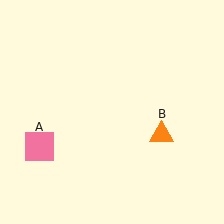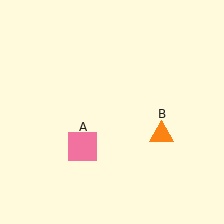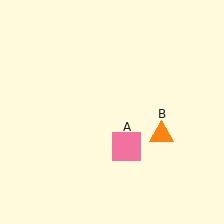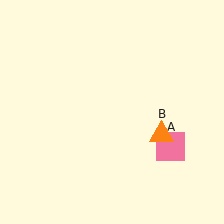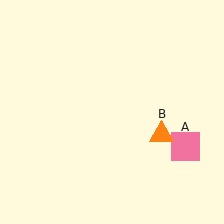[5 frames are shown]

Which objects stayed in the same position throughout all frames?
Orange triangle (object B) remained stationary.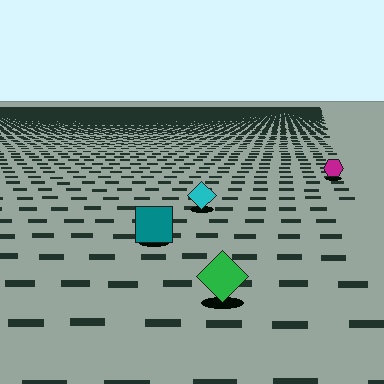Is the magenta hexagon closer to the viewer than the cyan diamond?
No. The cyan diamond is closer — you can tell from the texture gradient: the ground texture is coarser near it.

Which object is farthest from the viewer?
The magenta hexagon is farthest from the viewer. It appears smaller and the ground texture around it is denser.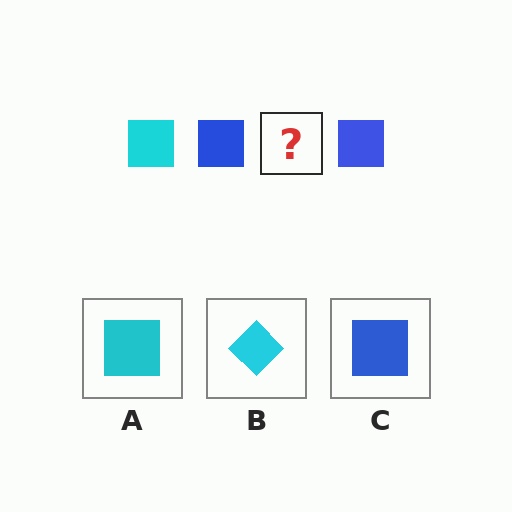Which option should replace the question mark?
Option A.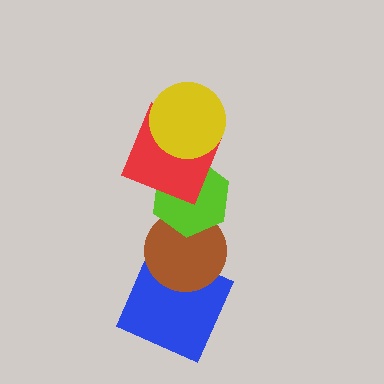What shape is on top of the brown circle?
The lime hexagon is on top of the brown circle.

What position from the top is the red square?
The red square is 2nd from the top.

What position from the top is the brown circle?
The brown circle is 4th from the top.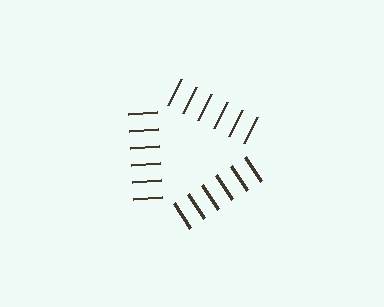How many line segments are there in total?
18 — 6 along each of the 3 edges.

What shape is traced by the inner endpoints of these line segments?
An illusory triangle — the line segments terminate on its edges but no continuous stroke is drawn.